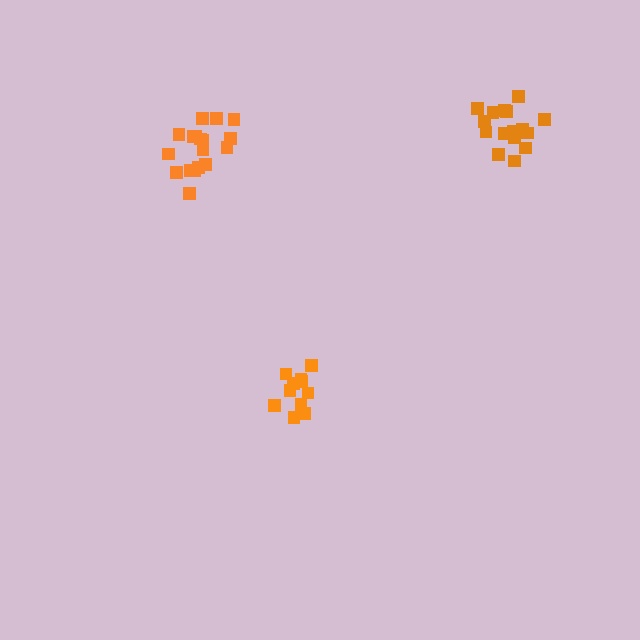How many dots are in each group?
Group 1: 12 dots, Group 2: 18 dots, Group 3: 16 dots (46 total).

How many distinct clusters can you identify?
There are 3 distinct clusters.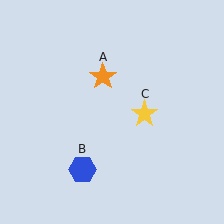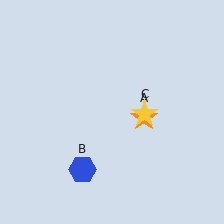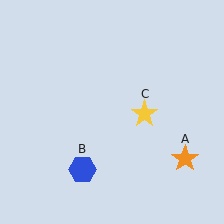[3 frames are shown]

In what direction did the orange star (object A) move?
The orange star (object A) moved down and to the right.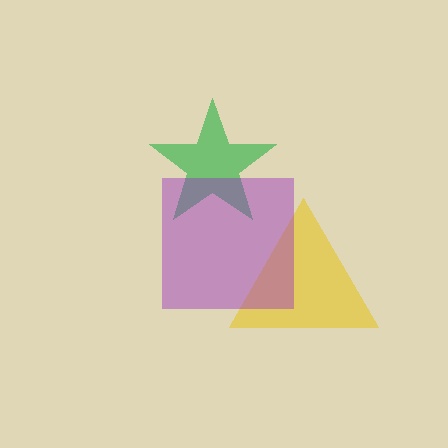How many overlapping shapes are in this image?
There are 3 overlapping shapes in the image.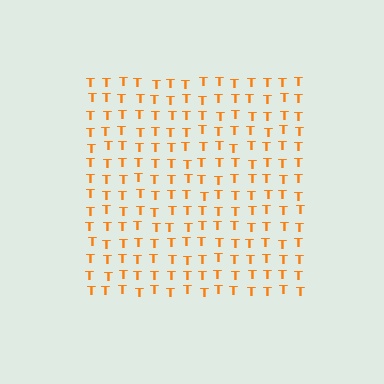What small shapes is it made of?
It is made of small letter T's.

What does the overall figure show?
The overall figure shows a square.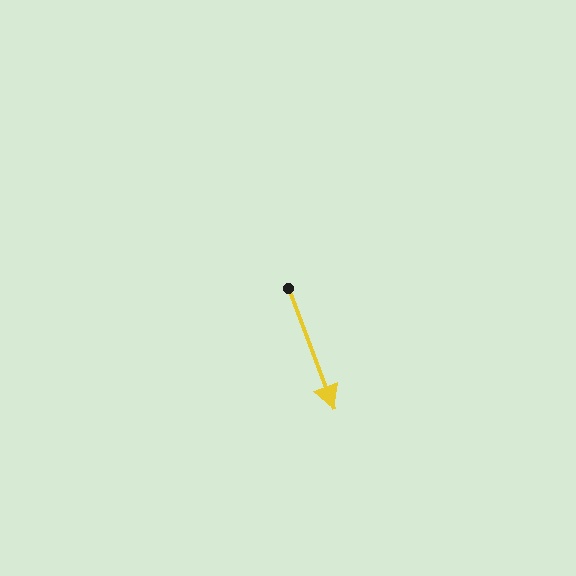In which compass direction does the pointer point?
South.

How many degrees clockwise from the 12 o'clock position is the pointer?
Approximately 159 degrees.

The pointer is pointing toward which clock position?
Roughly 5 o'clock.